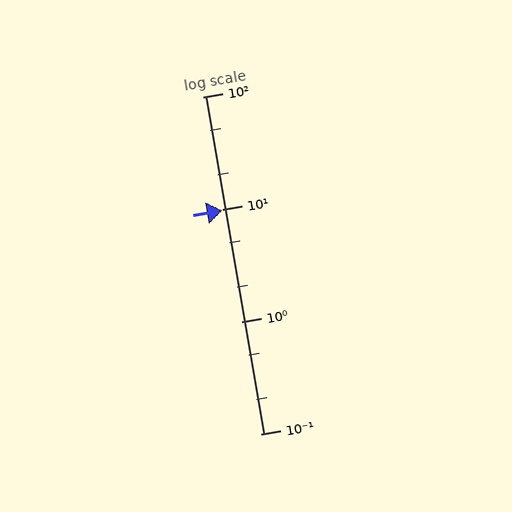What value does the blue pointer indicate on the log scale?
The pointer indicates approximately 9.8.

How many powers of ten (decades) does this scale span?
The scale spans 3 decades, from 0.1 to 100.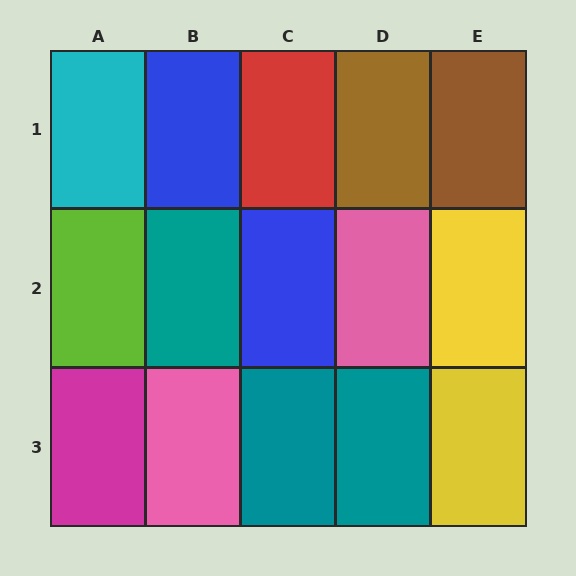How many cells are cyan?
1 cell is cyan.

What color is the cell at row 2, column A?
Lime.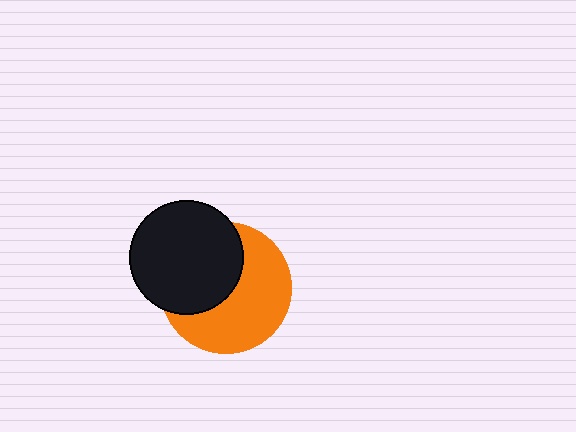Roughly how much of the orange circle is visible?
About half of it is visible (roughly 56%).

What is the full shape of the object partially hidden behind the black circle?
The partially hidden object is an orange circle.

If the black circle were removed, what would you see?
You would see the complete orange circle.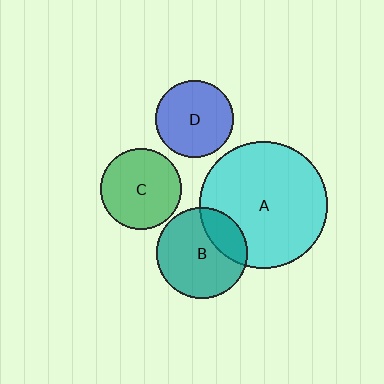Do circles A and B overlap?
Yes.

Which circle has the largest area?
Circle A (cyan).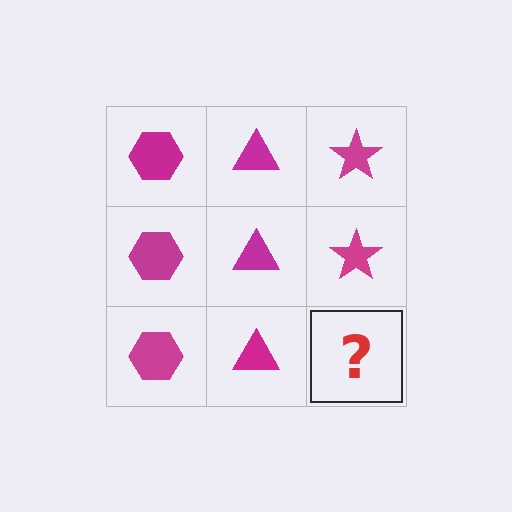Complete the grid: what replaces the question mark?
The question mark should be replaced with a magenta star.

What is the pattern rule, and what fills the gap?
The rule is that each column has a consistent shape. The gap should be filled with a magenta star.